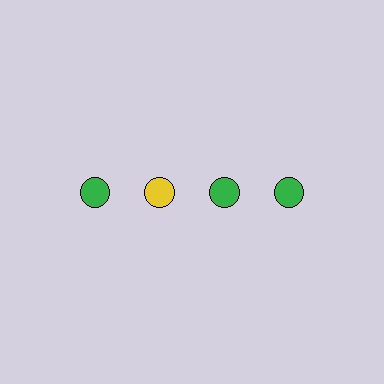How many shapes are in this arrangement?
There are 4 shapes arranged in a grid pattern.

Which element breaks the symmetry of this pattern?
The yellow circle in the top row, second from left column breaks the symmetry. All other shapes are green circles.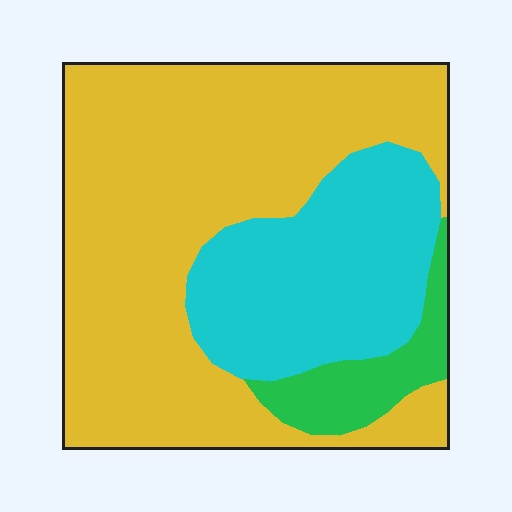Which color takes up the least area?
Green, at roughly 10%.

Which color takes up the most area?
Yellow, at roughly 65%.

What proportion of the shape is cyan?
Cyan covers around 30% of the shape.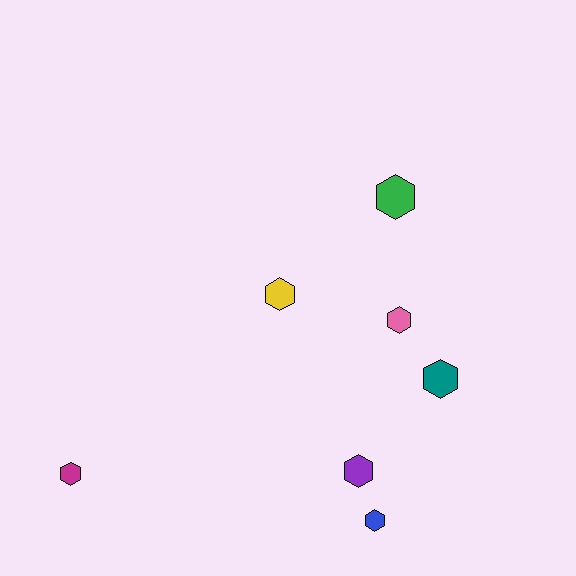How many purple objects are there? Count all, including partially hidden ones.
There is 1 purple object.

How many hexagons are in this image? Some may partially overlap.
There are 7 hexagons.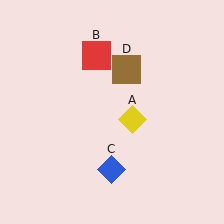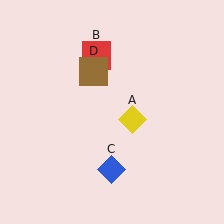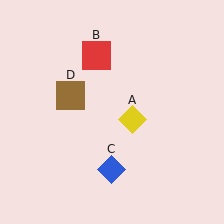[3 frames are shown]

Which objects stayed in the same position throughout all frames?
Yellow diamond (object A) and red square (object B) and blue diamond (object C) remained stationary.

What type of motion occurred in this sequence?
The brown square (object D) rotated counterclockwise around the center of the scene.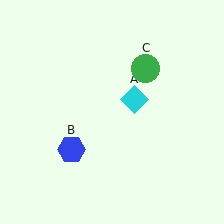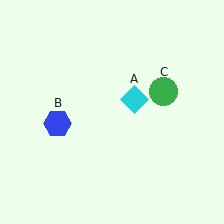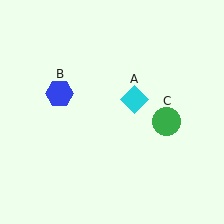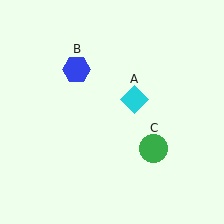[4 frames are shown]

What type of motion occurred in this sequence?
The blue hexagon (object B), green circle (object C) rotated clockwise around the center of the scene.